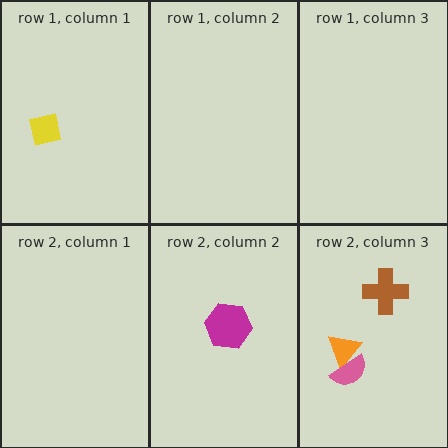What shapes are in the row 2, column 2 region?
The magenta hexagon.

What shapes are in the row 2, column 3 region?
The orange triangle, the brown cross, the pink semicircle.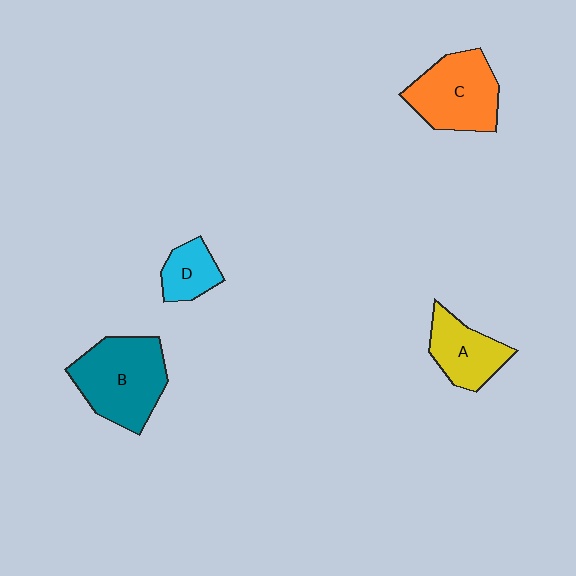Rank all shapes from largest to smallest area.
From largest to smallest: B (teal), C (orange), A (yellow), D (cyan).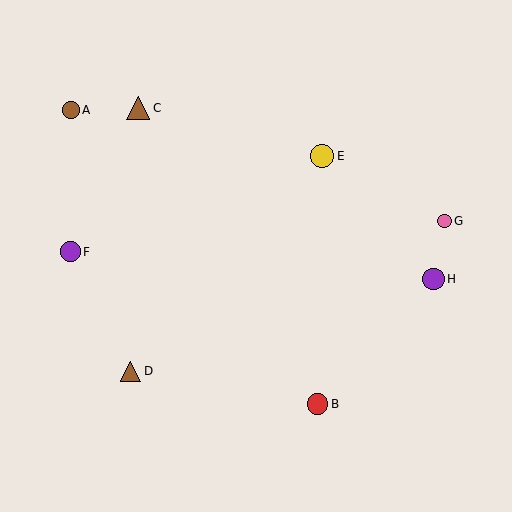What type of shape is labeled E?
Shape E is a yellow circle.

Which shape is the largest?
The yellow circle (labeled E) is the largest.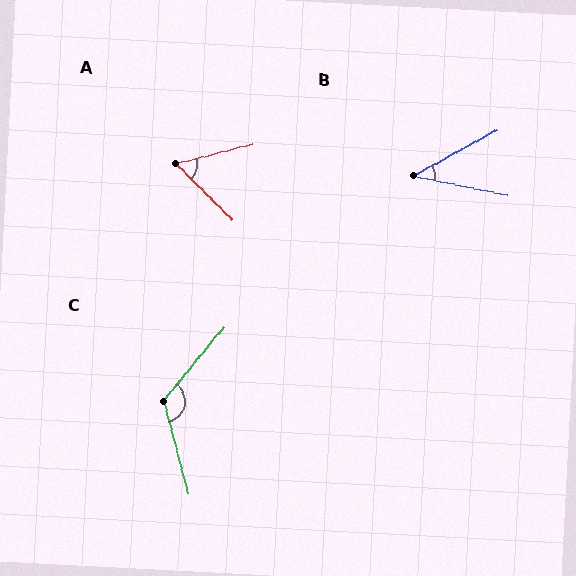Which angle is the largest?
C, at approximately 126 degrees.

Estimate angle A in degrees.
Approximately 59 degrees.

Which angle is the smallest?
B, at approximately 40 degrees.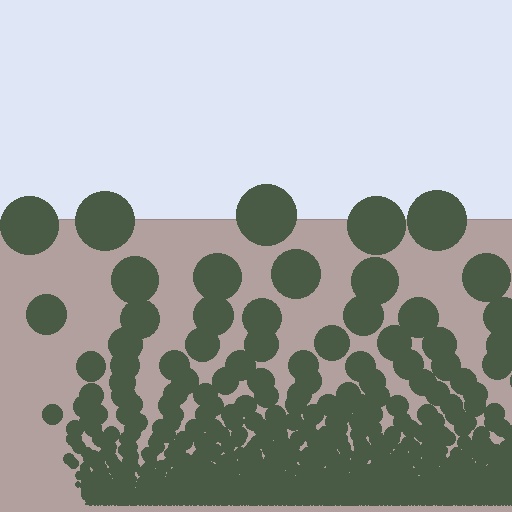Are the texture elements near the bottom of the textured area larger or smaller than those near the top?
Smaller. The gradient is inverted — elements near the bottom are smaller and denser.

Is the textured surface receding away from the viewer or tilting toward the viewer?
The surface appears to tilt toward the viewer. Texture elements get larger and sparser toward the top.